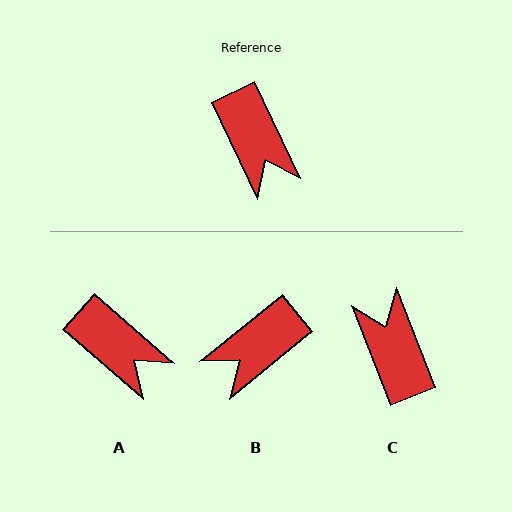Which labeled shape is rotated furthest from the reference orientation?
C, about 176 degrees away.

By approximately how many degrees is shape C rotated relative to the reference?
Approximately 176 degrees counter-clockwise.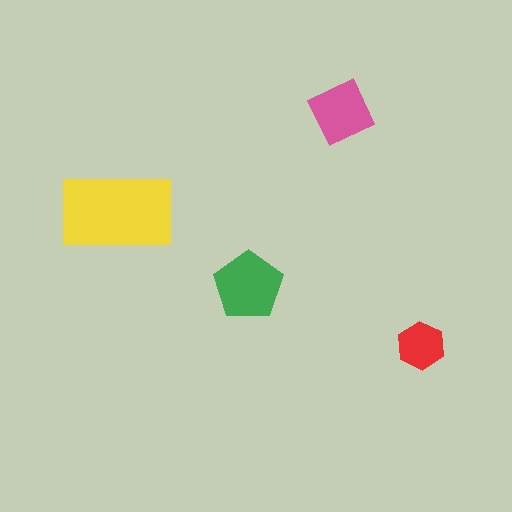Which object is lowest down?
The red hexagon is bottommost.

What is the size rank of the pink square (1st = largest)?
3rd.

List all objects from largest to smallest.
The yellow rectangle, the green pentagon, the pink square, the red hexagon.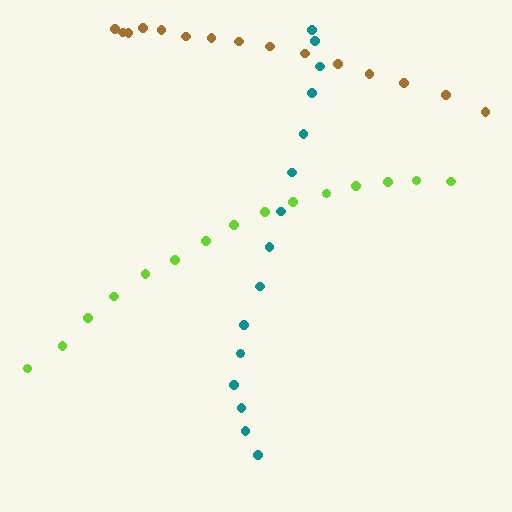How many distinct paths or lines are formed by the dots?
There are 3 distinct paths.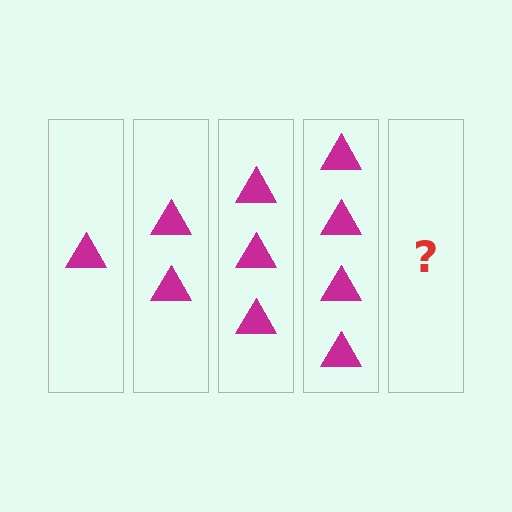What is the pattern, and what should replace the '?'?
The pattern is that each step adds one more triangle. The '?' should be 5 triangles.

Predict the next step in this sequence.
The next step is 5 triangles.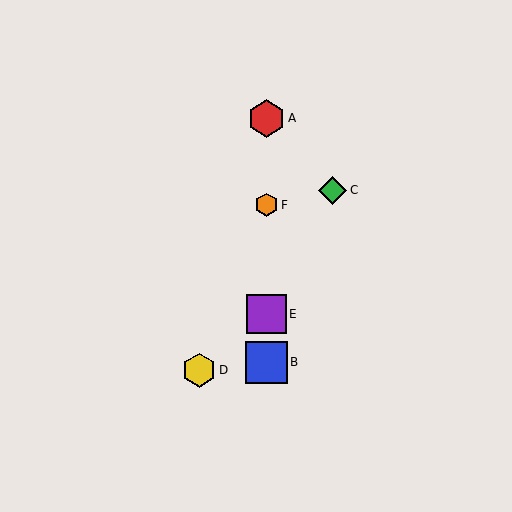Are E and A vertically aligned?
Yes, both are at x≈267.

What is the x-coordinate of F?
Object F is at x≈267.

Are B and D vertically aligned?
No, B is at x≈267 and D is at x≈199.